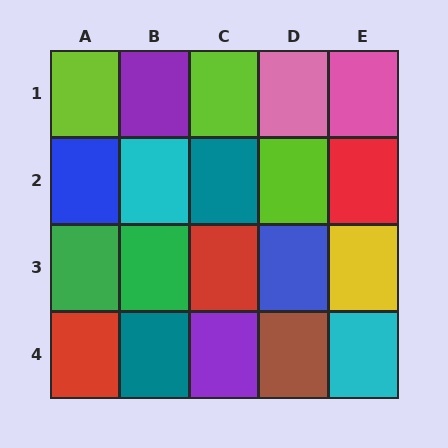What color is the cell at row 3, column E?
Yellow.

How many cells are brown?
1 cell is brown.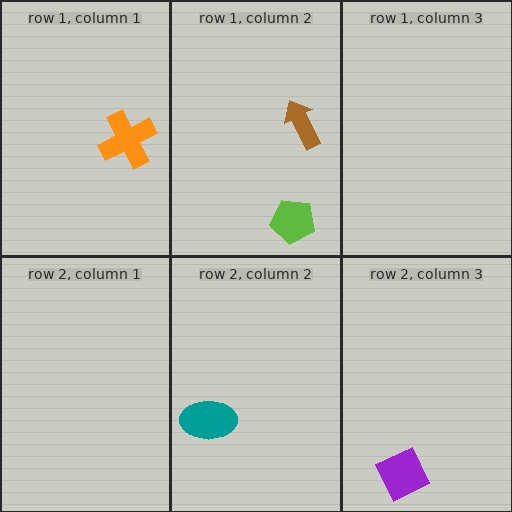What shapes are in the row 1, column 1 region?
The orange cross.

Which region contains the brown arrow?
The row 1, column 2 region.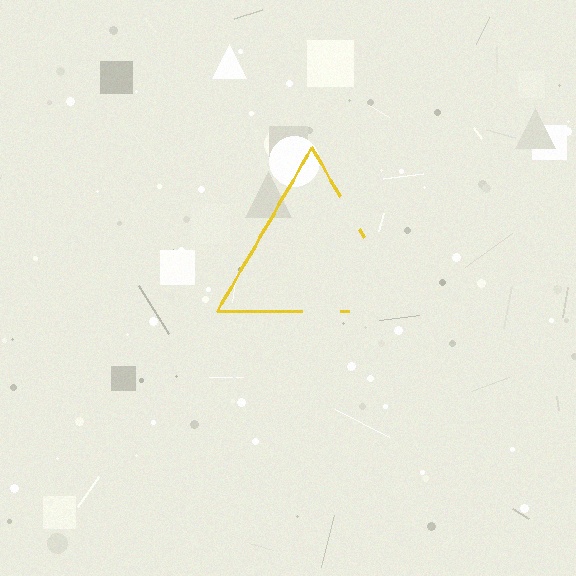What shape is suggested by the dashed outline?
The dashed outline suggests a triangle.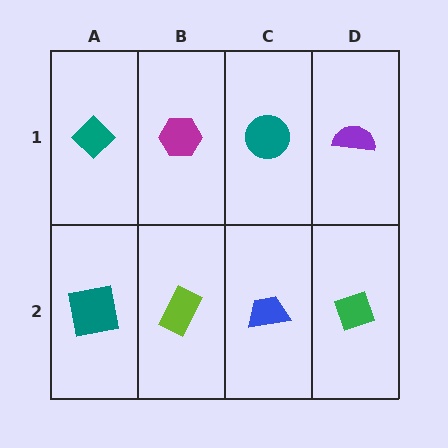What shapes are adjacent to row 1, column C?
A blue trapezoid (row 2, column C), a magenta hexagon (row 1, column B), a purple semicircle (row 1, column D).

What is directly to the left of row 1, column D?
A teal circle.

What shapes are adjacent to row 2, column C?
A teal circle (row 1, column C), a lime rectangle (row 2, column B), a green diamond (row 2, column D).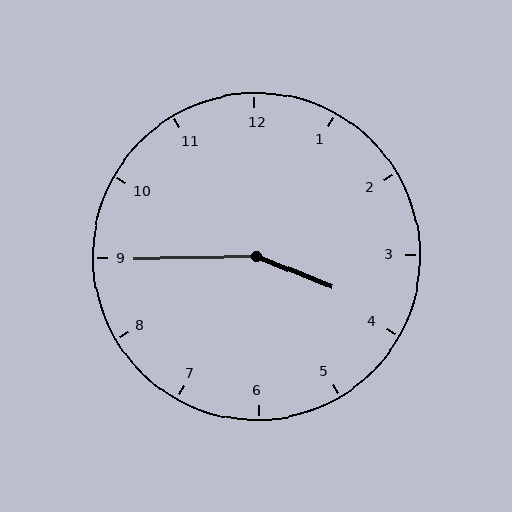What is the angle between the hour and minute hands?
Approximately 158 degrees.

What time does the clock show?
3:45.